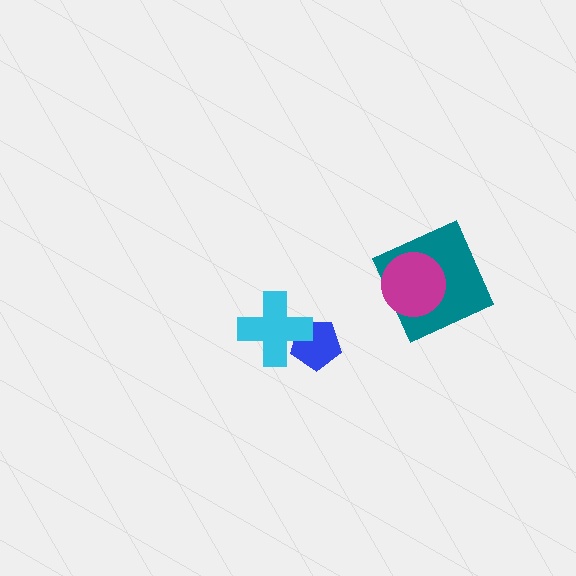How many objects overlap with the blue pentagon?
1 object overlaps with the blue pentagon.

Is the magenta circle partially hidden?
No, no other shape covers it.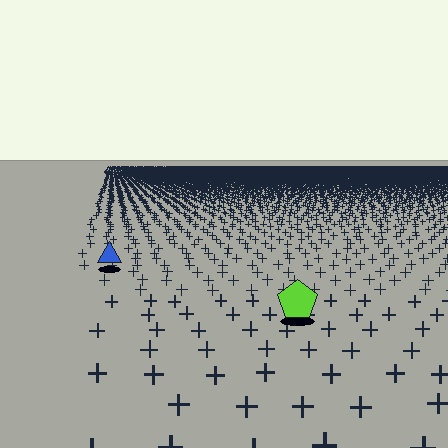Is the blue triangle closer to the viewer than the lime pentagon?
No. The lime pentagon is closer — you can tell from the texture gradient: the ground texture is coarser near it.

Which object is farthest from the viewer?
The blue triangle is farthest from the viewer. It appears smaller and the ground texture around it is denser.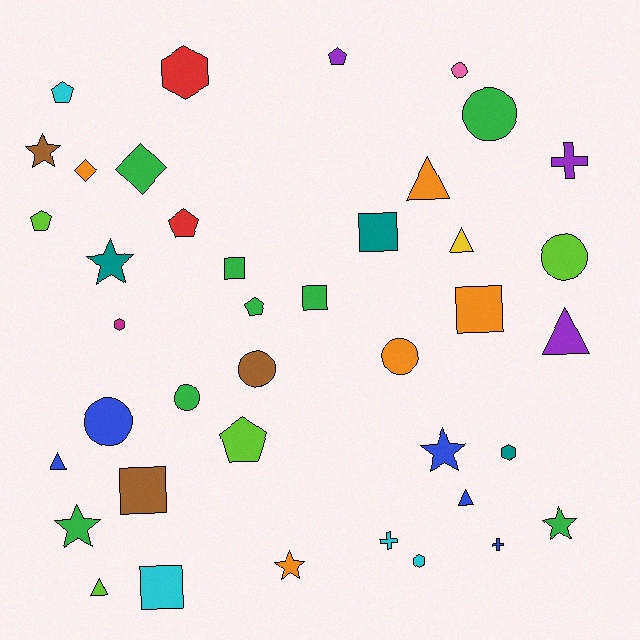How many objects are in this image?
There are 40 objects.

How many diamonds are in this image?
There are 2 diamonds.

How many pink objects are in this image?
There is 1 pink object.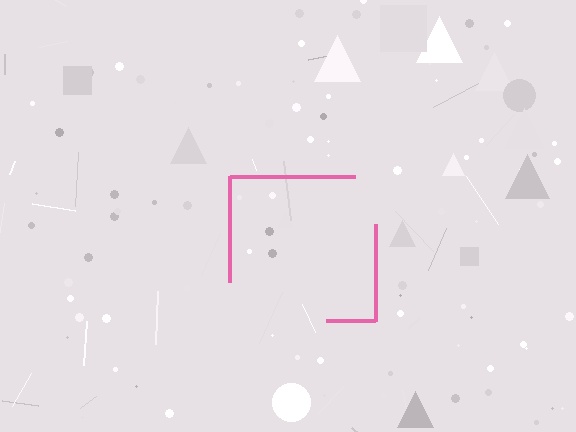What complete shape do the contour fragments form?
The contour fragments form a square.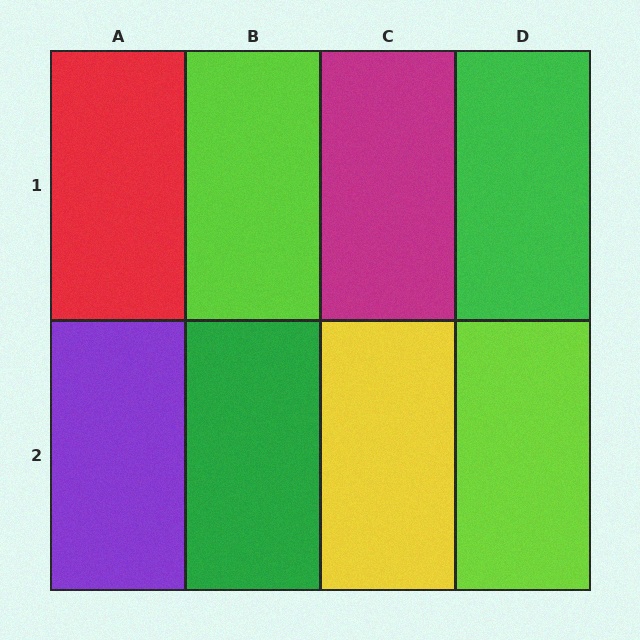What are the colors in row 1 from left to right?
Red, lime, magenta, green.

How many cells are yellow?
1 cell is yellow.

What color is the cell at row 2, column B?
Green.